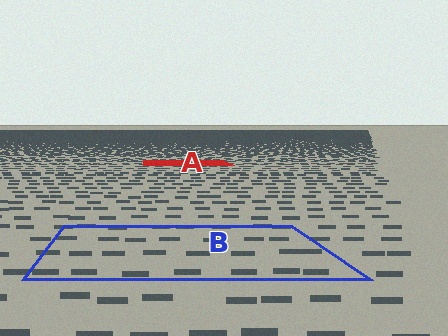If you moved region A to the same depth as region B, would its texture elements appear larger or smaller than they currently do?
They would appear larger. At a closer depth, the same texture elements are projected at a bigger on-screen size.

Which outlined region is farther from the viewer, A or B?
Region A is farther from the viewer — the texture elements inside it appear smaller and more densely packed.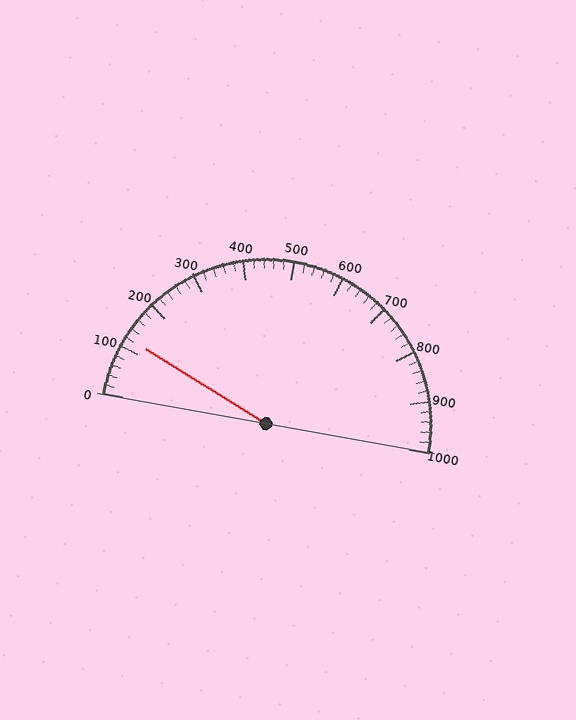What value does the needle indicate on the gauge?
The needle indicates approximately 120.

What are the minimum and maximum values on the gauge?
The gauge ranges from 0 to 1000.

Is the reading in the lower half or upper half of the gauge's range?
The reading is in the lower half of the range (0 to 1000).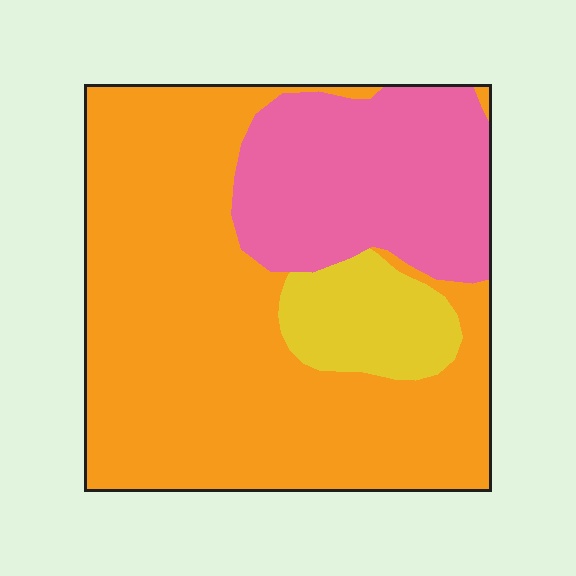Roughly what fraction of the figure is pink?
Pink covers 26% of the figure.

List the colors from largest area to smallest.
From largest to smallest: orange, pink, yellow.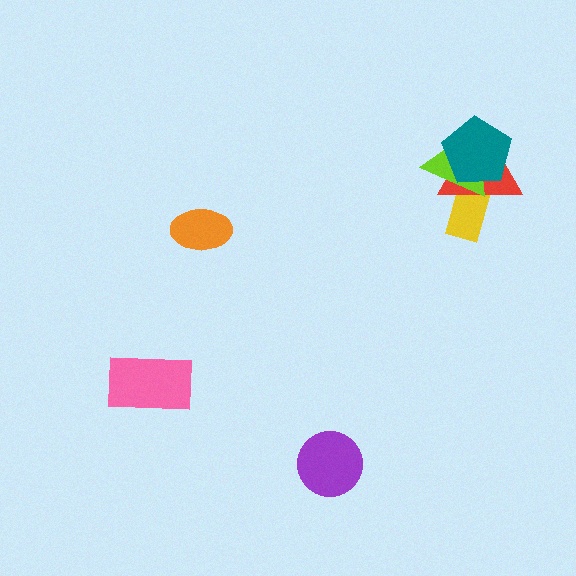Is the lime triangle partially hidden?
Yes, it is partially covered by another shape.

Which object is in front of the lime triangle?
The teal pentagon is in front of the lime triangle.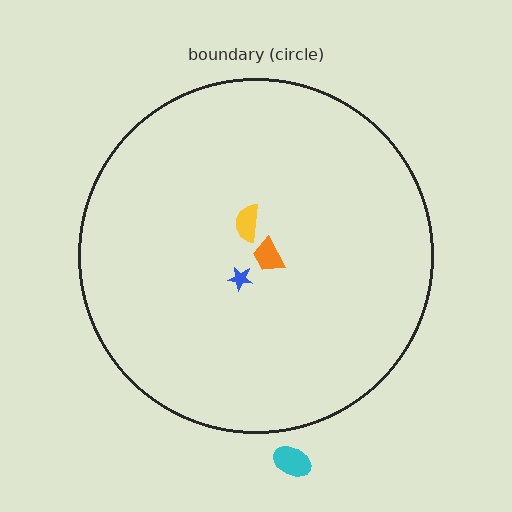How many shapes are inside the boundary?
3 inside, 1 outside.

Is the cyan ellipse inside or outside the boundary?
Outside.